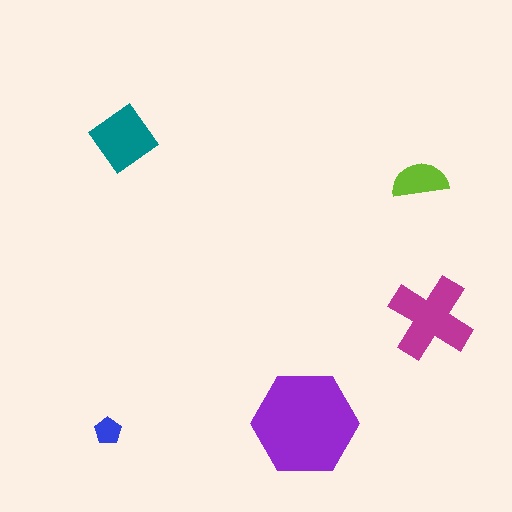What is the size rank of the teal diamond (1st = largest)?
3rd.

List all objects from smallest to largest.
The blue pentagon, the lime semicircle, the teal diamond, the magenta cross, the purple hexagon.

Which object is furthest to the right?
The magenta cross is rightmost.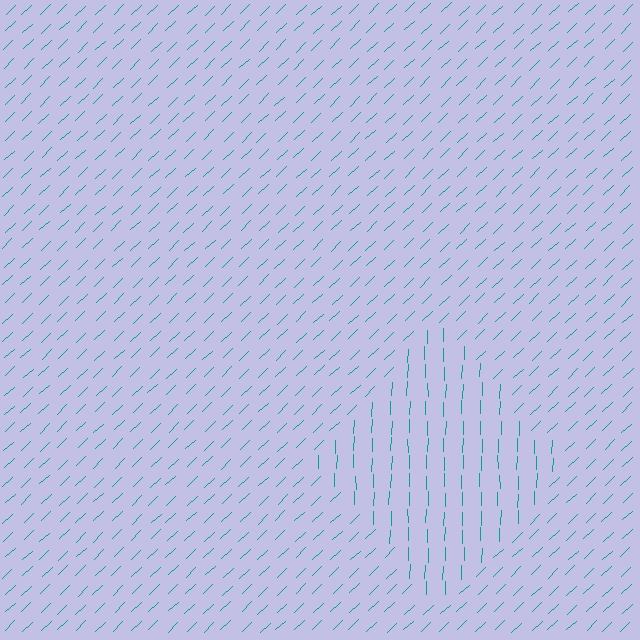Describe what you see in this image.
The image is filled with small teal line segments. A diamond region in the image has lines oriented differently from the surrounding lines, creating a visible texture boundary.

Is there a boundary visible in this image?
Yes, there is a texture boundary formed by a change in line orientation.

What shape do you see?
I see a diamond.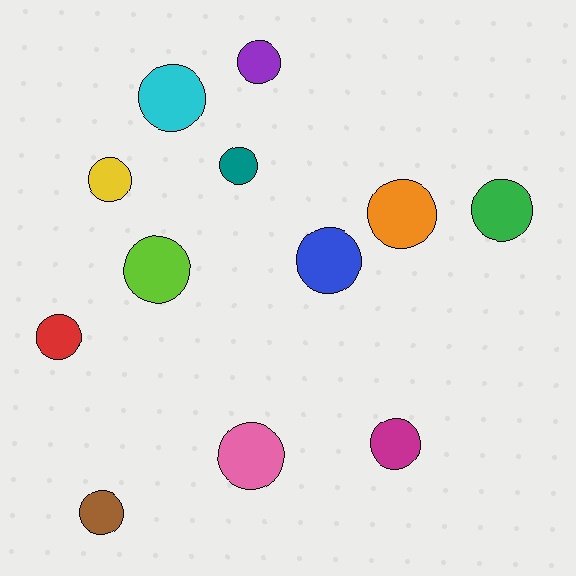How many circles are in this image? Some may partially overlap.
There are 12 circles.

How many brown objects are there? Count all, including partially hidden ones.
There is 1 brown object.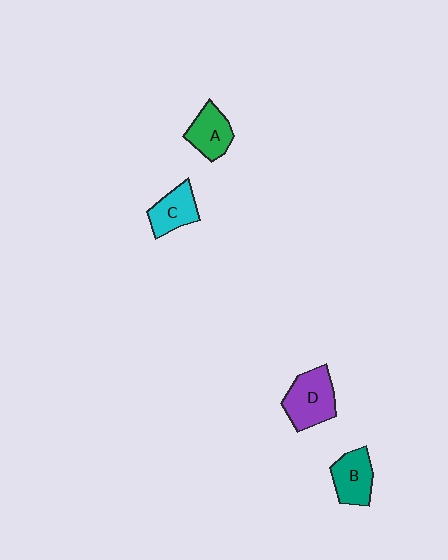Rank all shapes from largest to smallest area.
From largest to smallest: D (purple), B (teal), A (green), C (cyan).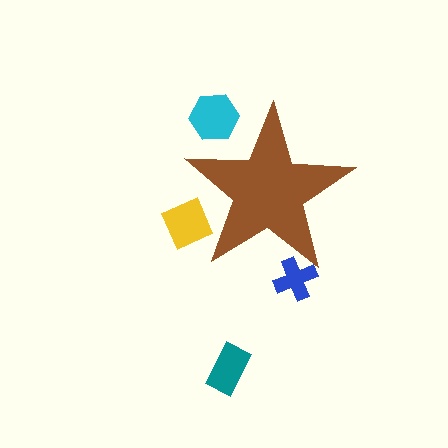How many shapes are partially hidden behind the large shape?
3 shapes are partially hidden.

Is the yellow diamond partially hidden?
Yes, the yellow diamond is partially hidden behind the brown star.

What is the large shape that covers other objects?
A brown star.